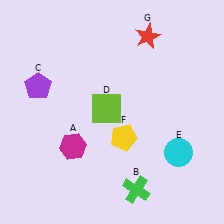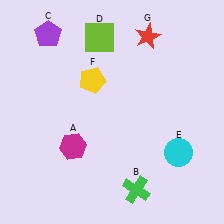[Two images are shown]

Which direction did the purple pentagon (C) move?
The purple pentagon (C) moved up.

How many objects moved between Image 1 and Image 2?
3 objects moved between the two images.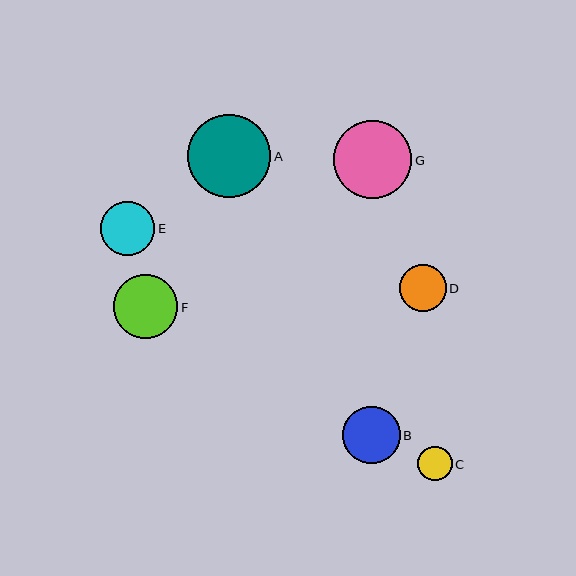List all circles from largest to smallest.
From largest to smallest: A, G, F, B, E, D, C.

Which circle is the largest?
Circle A is the largest with a size of approximately 84 pixels.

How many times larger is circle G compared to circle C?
Circle G is approximately 2.3 times the size of circle C.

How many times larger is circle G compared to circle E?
Circle G is approximately 1.4 times the size of circle E.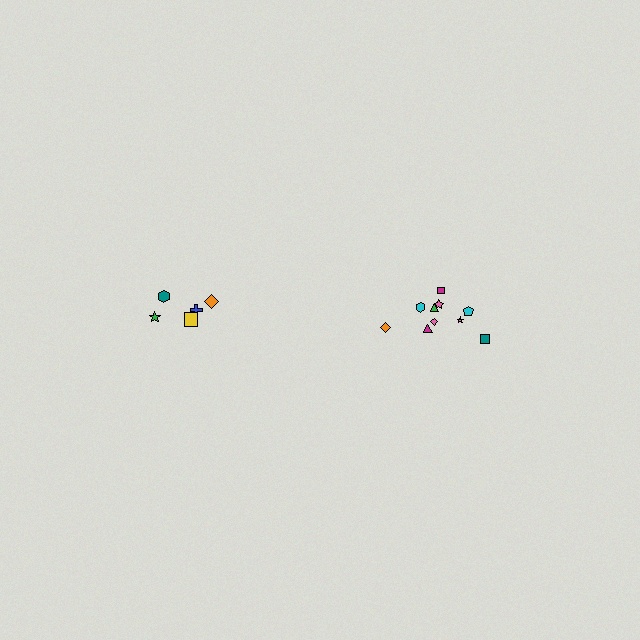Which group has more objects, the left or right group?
The right group.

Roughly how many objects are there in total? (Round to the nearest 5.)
Roughly 15 objects in total.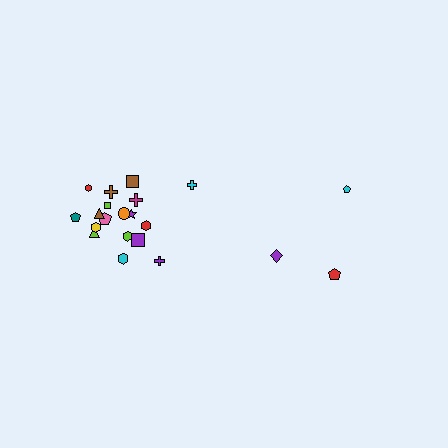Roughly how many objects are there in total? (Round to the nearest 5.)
Roughly 20 objects in total.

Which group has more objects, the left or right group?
The left group.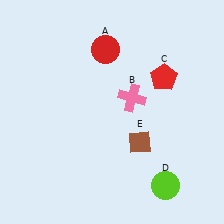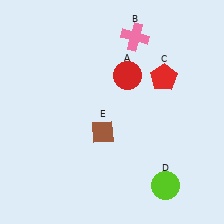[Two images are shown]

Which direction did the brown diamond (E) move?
The brown diamond (E) moved left.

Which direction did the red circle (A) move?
The red circle (A) moved down.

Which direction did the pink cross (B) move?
The pink cross (B) moved up.